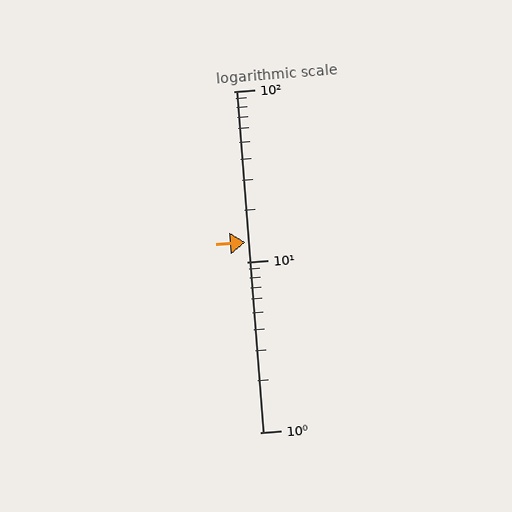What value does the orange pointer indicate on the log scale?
The pointer indicates approximately 13.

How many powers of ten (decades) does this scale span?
The scale spans 2 decades, from 1 to 100.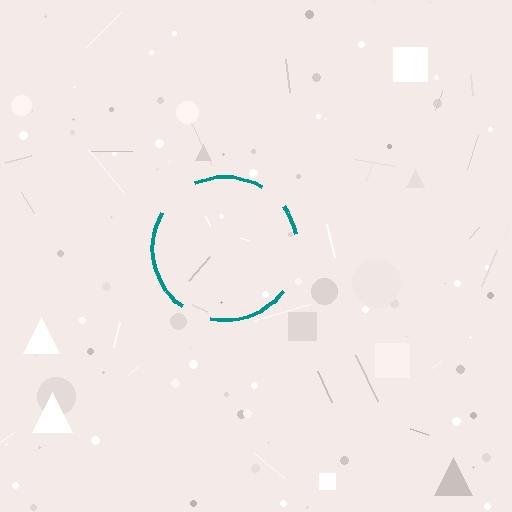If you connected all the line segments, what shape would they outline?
They would outline a circle.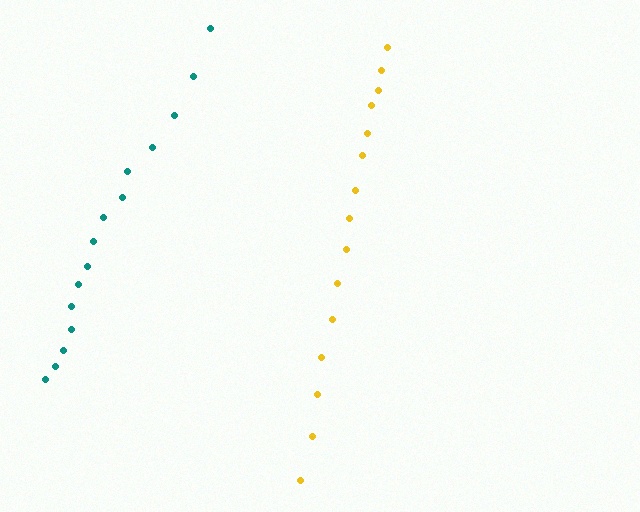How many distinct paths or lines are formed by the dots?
There are 2 distinct paths.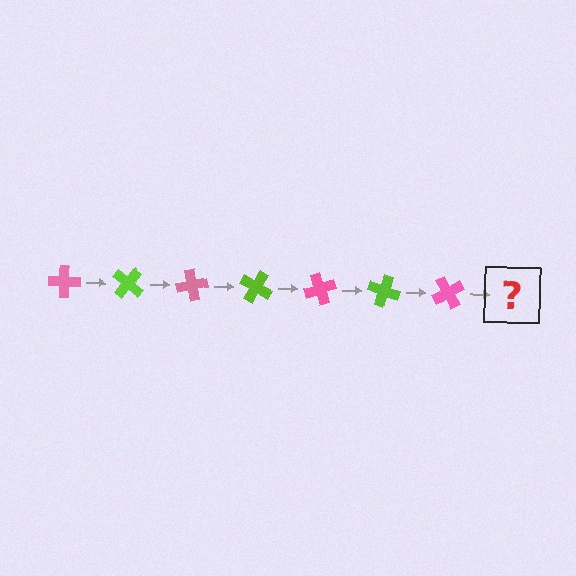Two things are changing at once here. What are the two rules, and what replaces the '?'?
The two rules are that it rotates 40 degrees each step and the color cycles through pink and lime. The '?' should be a lime cross, rotated 280 degrees from the start.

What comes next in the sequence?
The next element should be a lime cross, rotated 280 degrees from the start.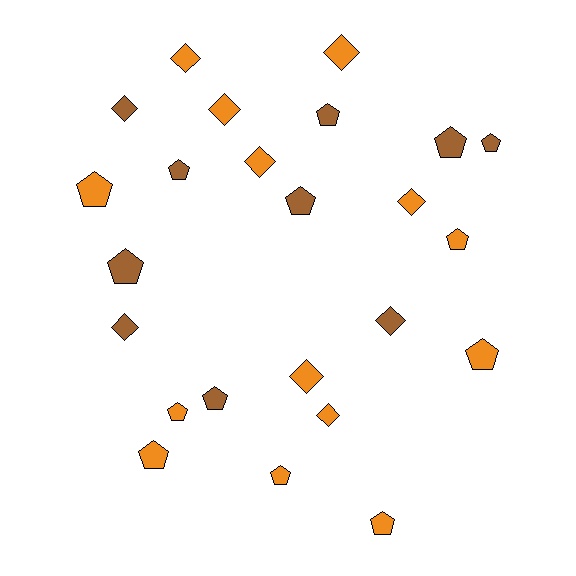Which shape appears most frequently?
Pentagon, with 14 objects.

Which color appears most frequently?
Orange, with 14 objects.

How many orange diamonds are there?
There are 7 orange diamonds.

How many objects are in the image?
There are 24 objects.